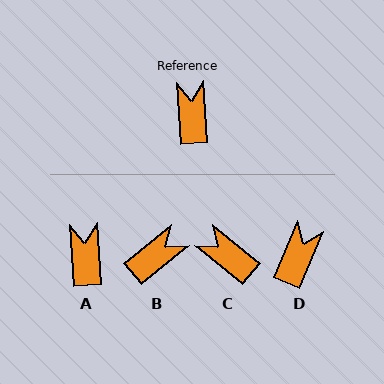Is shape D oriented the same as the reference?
No, it is off by about 27 degrees.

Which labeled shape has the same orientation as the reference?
A.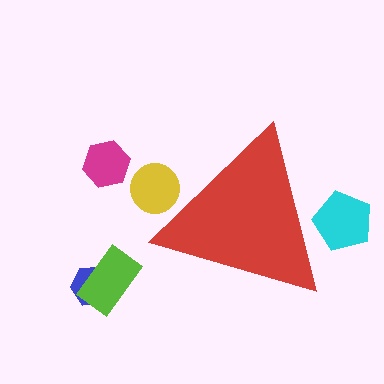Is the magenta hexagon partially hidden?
No, the magenta hexagon is fully visible.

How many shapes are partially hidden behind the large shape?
2 shapes are partially hidden.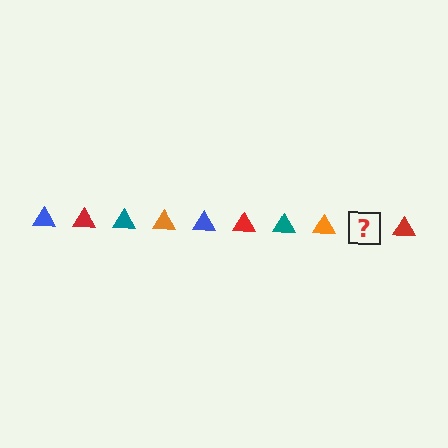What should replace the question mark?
The question mark should be replaced with a blue triangle.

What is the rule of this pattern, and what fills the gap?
The rule is that the pattern cycles through blue, red, teal, orange triangles. The gap should be filled with a blue triangle.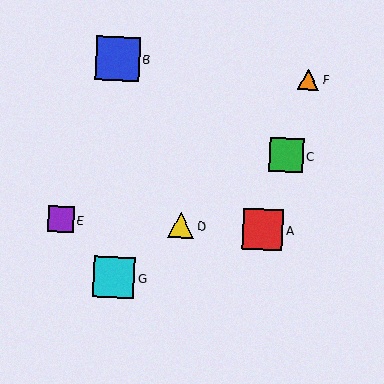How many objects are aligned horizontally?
3 objects (A, D, E) are aligned horizontally.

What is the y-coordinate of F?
Object F is at y≈79.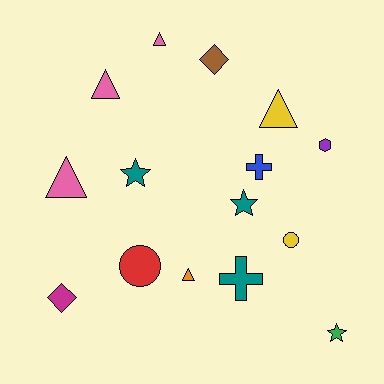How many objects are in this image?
There are 15 objects.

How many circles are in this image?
There are 2 circles.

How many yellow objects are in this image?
There are 2 yellow objects.